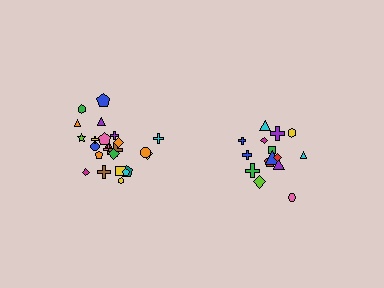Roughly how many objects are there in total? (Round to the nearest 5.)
Roughly 40 objects in total.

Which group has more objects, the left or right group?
The left group.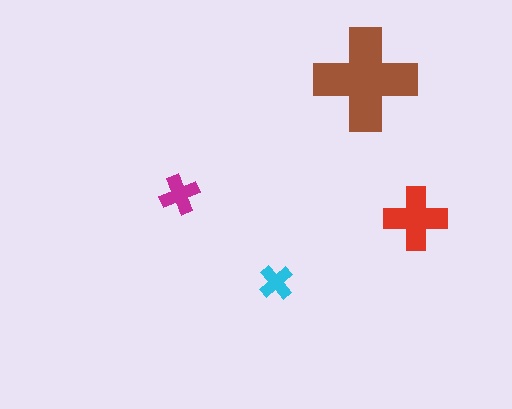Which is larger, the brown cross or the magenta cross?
The brown one.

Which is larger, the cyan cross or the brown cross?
The brown one.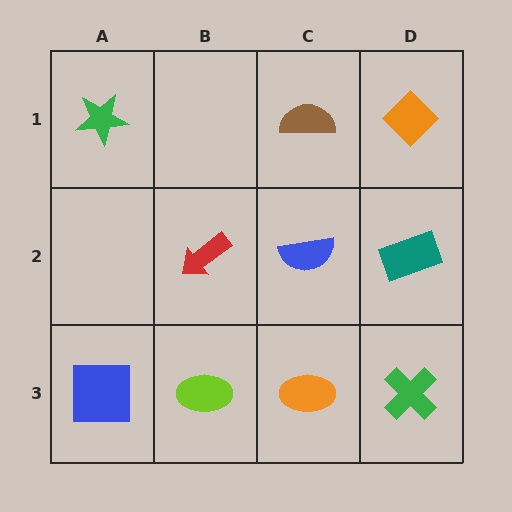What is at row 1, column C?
A brown semicircle.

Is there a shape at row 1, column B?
No, that cell is empty.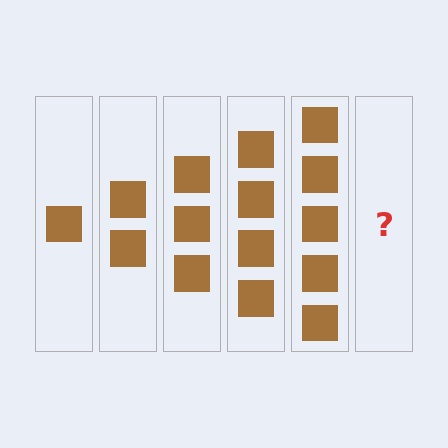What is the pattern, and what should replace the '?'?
The pattern is that each step adds one more square. The '?' should be 6 squares.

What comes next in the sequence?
The next element should be 6 squares.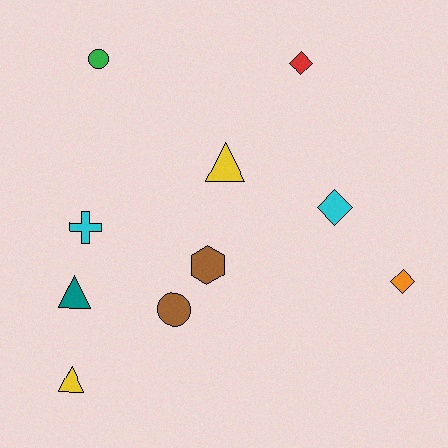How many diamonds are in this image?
There are 3 diamonds.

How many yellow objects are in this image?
There are 2 yellow objects.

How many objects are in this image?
There are 10 objects.